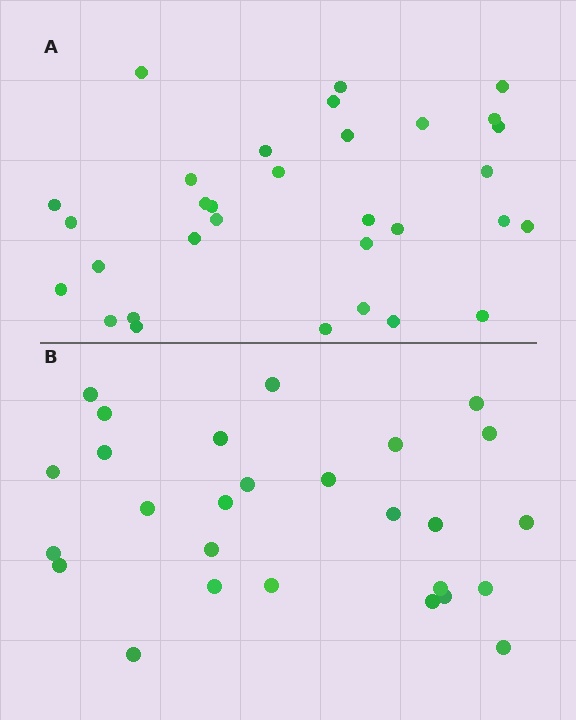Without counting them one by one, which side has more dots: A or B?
Region A (the top region) has more dots.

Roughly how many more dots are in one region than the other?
Region A has about 5 more dots than region B.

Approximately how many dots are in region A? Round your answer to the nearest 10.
About 30 dots. (The exact count is 32, which rounds to 30.)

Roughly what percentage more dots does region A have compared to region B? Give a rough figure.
About 20% more.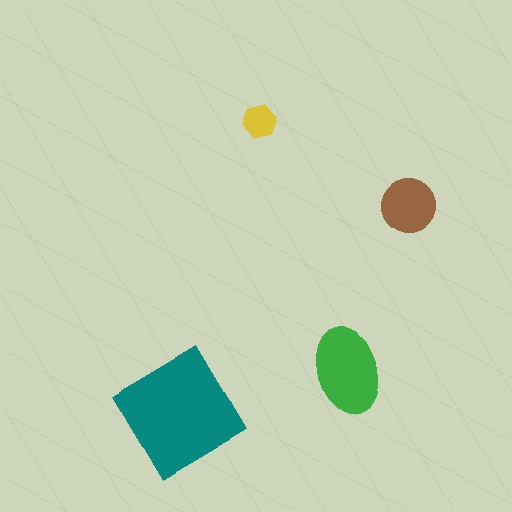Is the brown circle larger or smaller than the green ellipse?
Smaller.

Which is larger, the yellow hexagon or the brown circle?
The brown circle.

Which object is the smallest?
The yellow hexagon.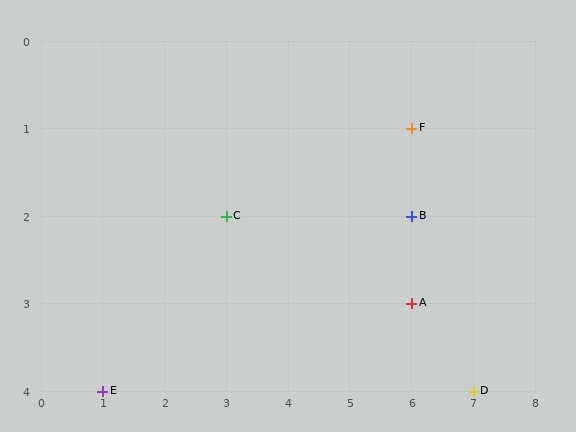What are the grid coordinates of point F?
Point F is at grid coordinates (6, 1).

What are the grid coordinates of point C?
Point C is at grid coordinates (3, 2).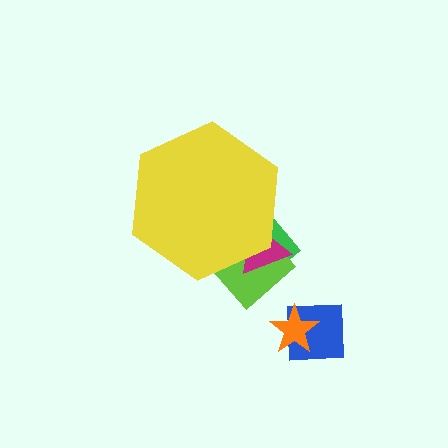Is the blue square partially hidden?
No, the blue square is fully visible.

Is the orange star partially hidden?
No, the orange star is fully visible.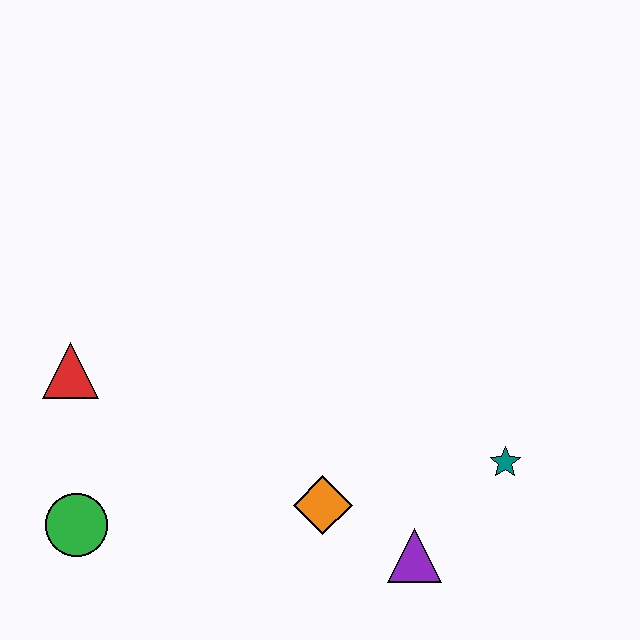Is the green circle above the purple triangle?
Yes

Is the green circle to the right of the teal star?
No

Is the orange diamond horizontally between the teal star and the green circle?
Yes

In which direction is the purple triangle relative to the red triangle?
The purple triangle is to the right of the red triangle.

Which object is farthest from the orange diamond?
The red triangle is farthest from the orange diamond.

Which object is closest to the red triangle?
The green circle is closest to the red triangle.